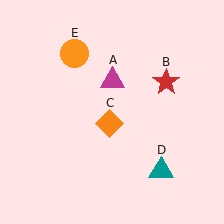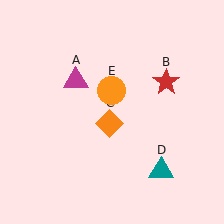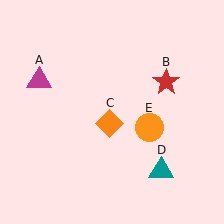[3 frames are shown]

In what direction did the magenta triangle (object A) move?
The magenta triangle (object A) moved left.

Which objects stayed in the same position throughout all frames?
Red star (object B) and orange diamond (object C) and teal triangle (object D) remained stationary.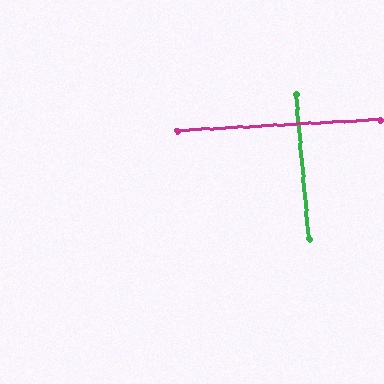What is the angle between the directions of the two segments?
Approximately 88 degrees.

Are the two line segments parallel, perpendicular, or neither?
Perpendicular — they meet at approximately 88°.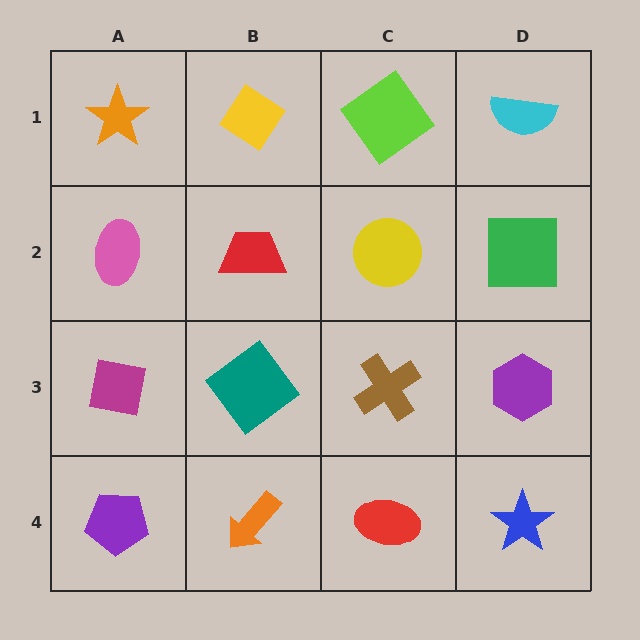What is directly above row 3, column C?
A yellow circle.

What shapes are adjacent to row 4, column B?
A teal diamond (row 3, column B), a purple pentagon (row 4, column A), a red ellipse (row 4, column C).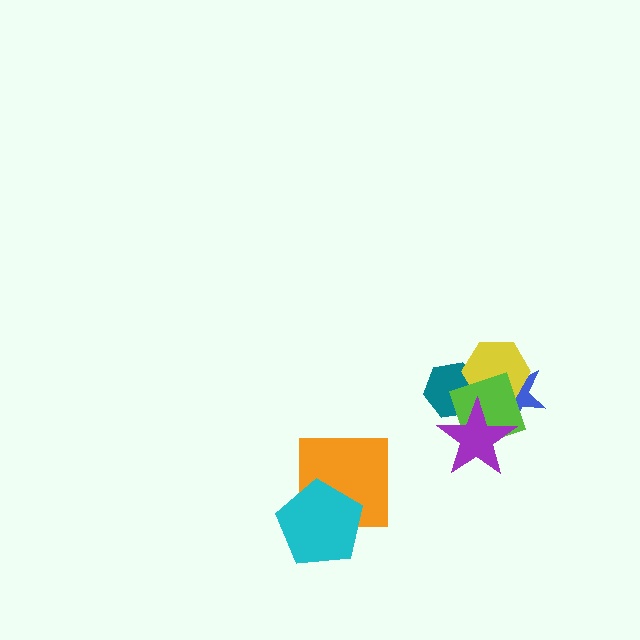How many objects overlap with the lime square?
4 objects overlap with the lime square.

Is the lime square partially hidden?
Yes, it is partially covered by another shape.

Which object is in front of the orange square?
The cyan pentagon is in front of the orange square.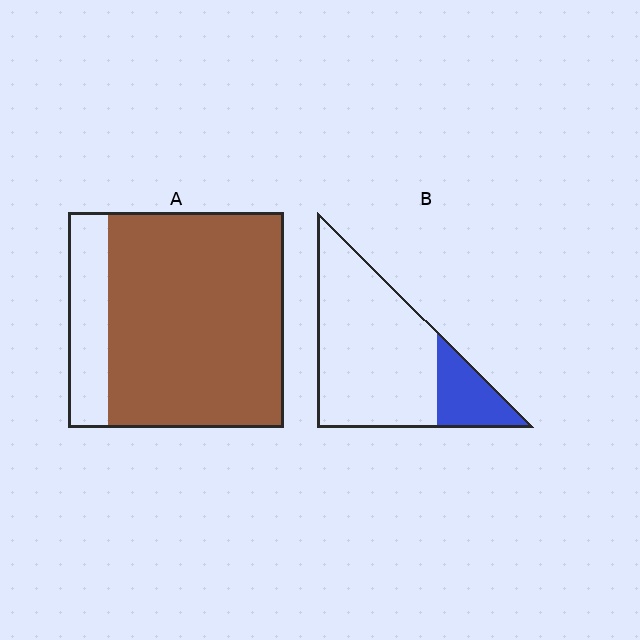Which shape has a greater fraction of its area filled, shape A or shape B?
Shape A.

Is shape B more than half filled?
No.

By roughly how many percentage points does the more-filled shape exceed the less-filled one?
By roughly 60 percentage points (A over B).